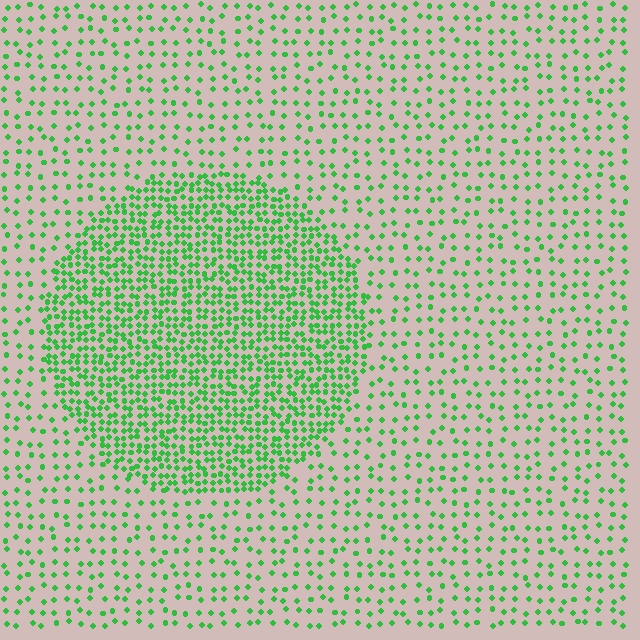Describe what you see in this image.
The image contains small green elements arranged at two different densities. A circle-shaped region is visible where the elements are more densely packed than the surrounding area.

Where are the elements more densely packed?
The elements are more densely packed inside the circle boundary.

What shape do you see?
I see a circle.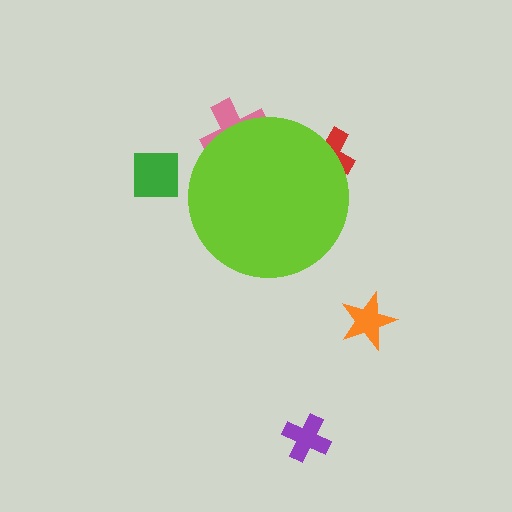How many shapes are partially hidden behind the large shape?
2 shapes are partially hidden.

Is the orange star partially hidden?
No, the orange star is fully visible.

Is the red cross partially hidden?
Yes, the red cross is partially hidden behind the lime circle.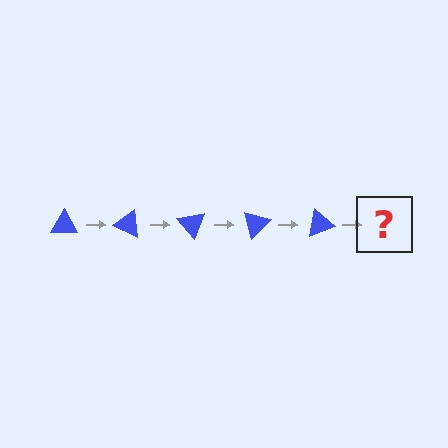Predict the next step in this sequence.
The next step is a blue triangle rotated 125 degrees.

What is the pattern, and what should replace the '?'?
The pattern is that the triangle rotates 25 degrees each step. The '?' should be a blue triangle rotated 125 degrees.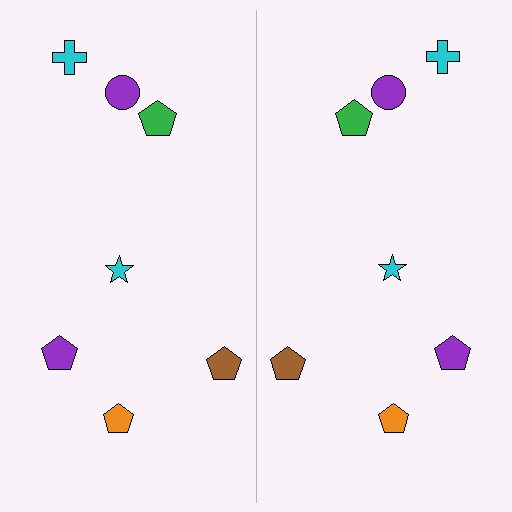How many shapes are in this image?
There are 14 shapes in this image.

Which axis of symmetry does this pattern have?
The pattern has a vertical axis of symmetry running through the center of the image.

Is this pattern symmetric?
Yes, this pattern has bilateral (reflection) symmetry.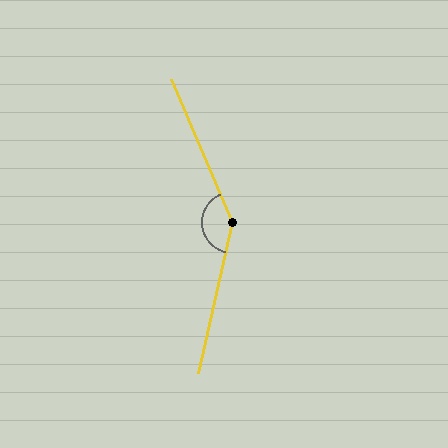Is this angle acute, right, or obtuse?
It is obtuse.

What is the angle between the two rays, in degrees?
Approximately 144 degrees.